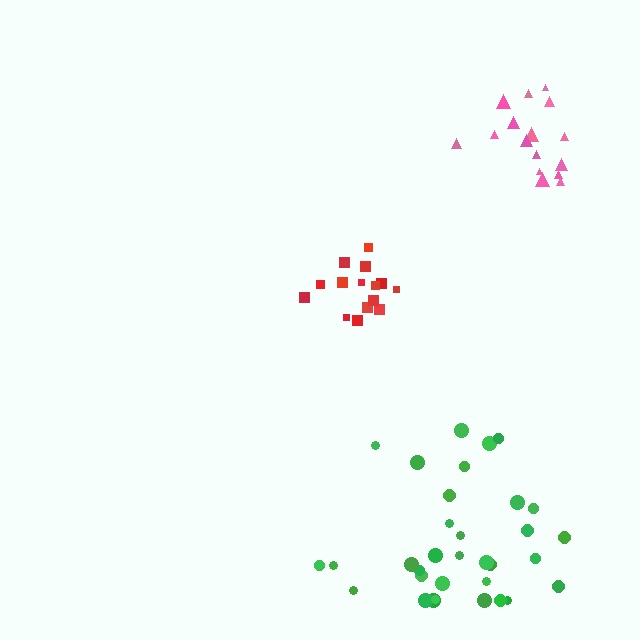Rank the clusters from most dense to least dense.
red, pink, green.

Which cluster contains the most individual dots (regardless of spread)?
Green (33).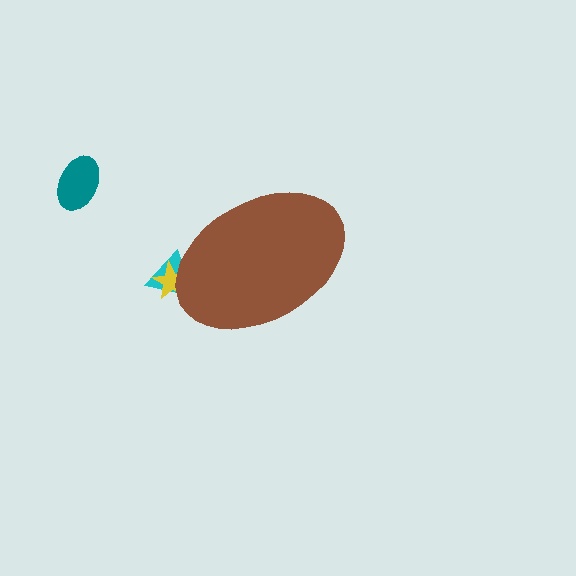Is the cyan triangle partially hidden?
Yes, the cyan triangle is partially hidden behind the brown ellipse.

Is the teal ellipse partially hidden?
No, the teal ellipse is fully visible.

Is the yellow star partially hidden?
Yes, the yellow star is partially hidden behind the brown ellipse.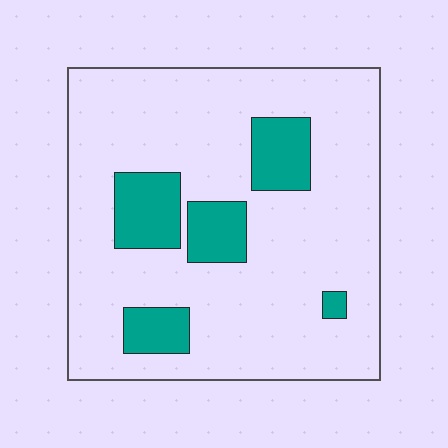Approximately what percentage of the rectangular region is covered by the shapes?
Approximately 15%.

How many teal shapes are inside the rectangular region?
5.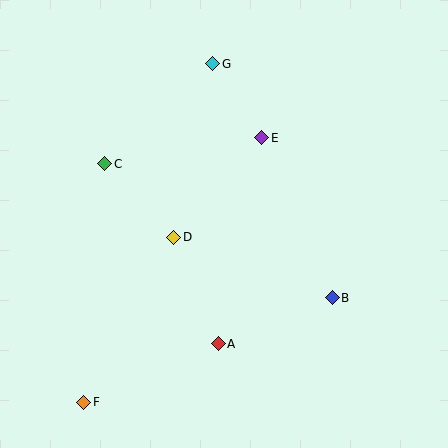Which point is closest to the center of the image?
Point D at (174, 237) is closest to the center.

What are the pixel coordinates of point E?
Point E is at (262, 138).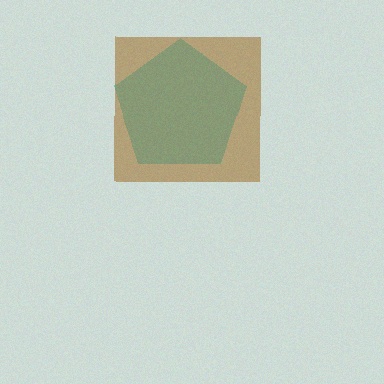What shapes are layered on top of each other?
The layered shapes are: a cyan pentagon, a brown square.